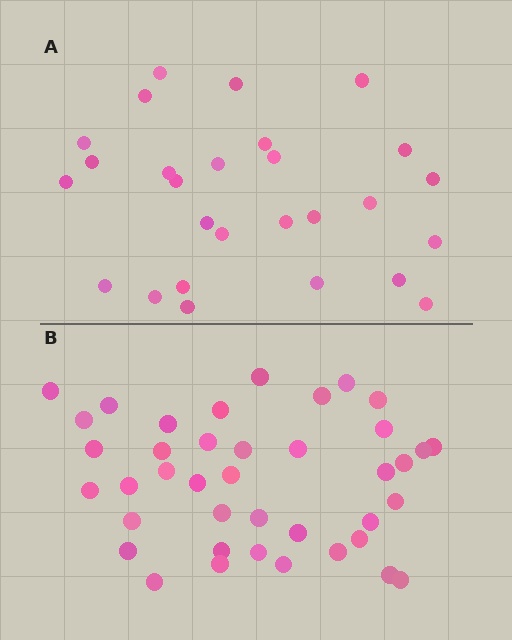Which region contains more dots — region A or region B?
Region B (the bottom region) has more dots.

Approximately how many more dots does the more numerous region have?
Region B has approximately 15 more dots than region A.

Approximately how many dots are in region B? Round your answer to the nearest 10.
About 40 dots.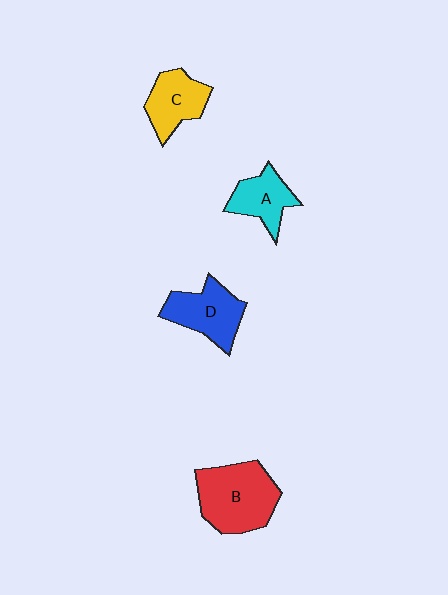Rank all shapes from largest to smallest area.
From largest to smallest: B (red), D (blue), C (yellow), A (cyan).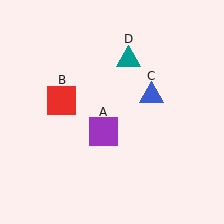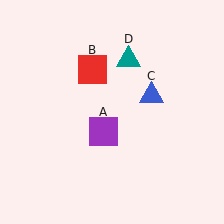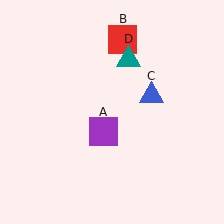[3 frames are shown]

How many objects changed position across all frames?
1 object changed position: red square (object B).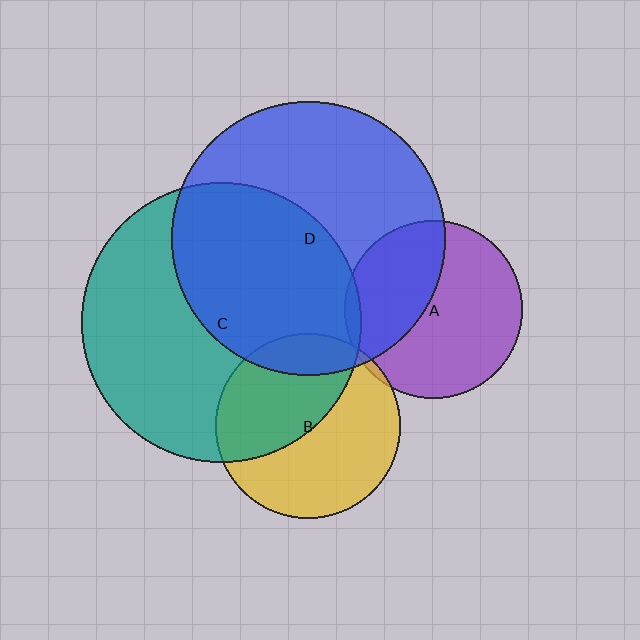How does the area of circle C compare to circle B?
Approximately 2.3 times.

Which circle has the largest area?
Circle C (teal).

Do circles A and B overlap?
Yes.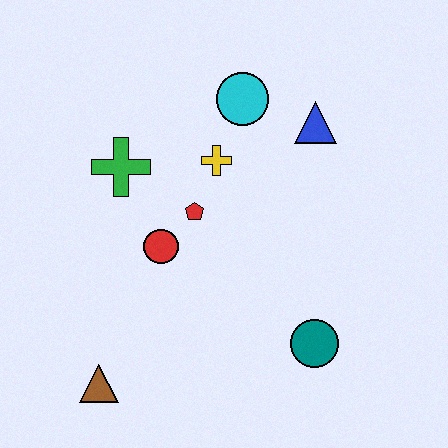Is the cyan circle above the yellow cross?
Yes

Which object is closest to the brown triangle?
The red circle is closest to the brown triangle.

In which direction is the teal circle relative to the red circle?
The teal circle is to the right of the red circle.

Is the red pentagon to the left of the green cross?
No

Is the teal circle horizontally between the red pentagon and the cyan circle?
No